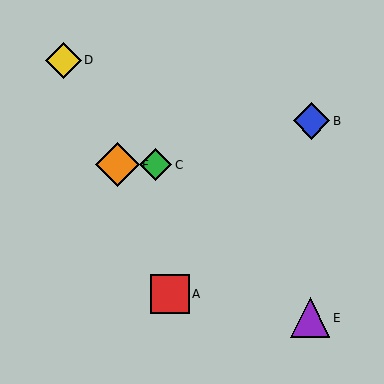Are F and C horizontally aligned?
Yes, both are at y≈165.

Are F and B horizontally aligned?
No, F is at y≈165 and B is at y≈121.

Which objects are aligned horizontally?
Objects C, F are aligned horizontally.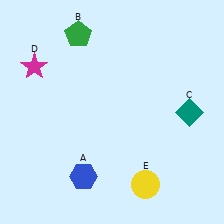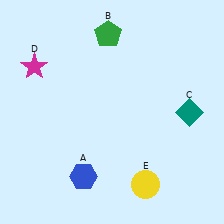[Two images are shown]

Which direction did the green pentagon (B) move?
The green pentagon (B) moved right.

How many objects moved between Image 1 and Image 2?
1 object moved between the two images.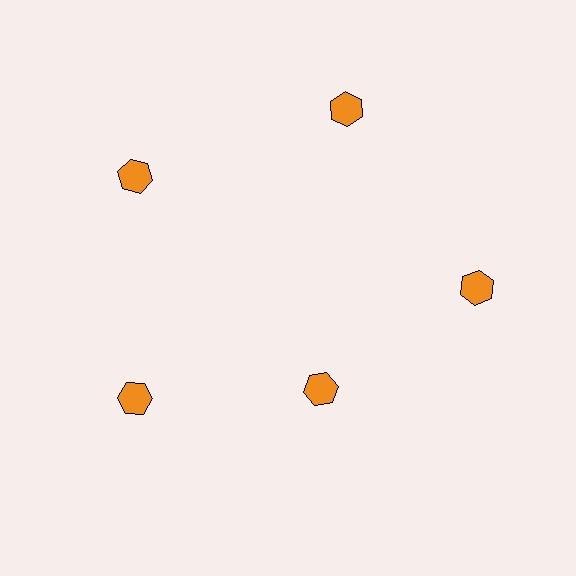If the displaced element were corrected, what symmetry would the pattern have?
It would have 5-fold rotational symmetry — the pattern would map onto itself every 72 degrees.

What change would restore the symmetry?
The symmetry would be restored by moving it outward, back onto the ring so that all 5 hexagons sit at equal angles and equal distance from the center.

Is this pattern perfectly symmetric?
No. The 5 orange hexagons are arranged in a ring, but one element near the 5 o'clock position is pulled inward toward the center, breaking the 5-fold rotational symmetry.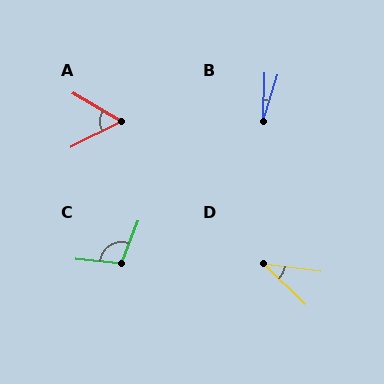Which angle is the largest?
C, at approximately 106 degrees.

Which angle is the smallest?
B, at approximately 15 degrees.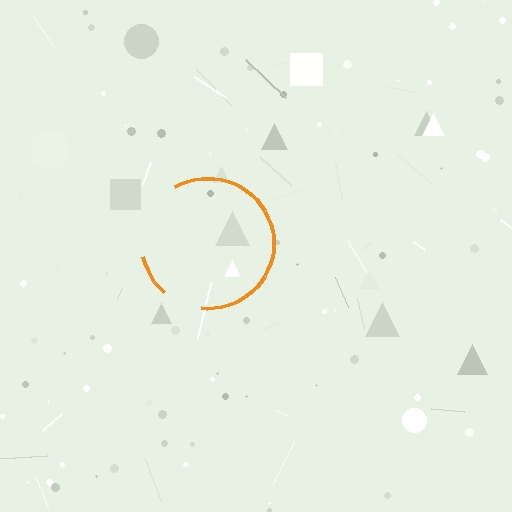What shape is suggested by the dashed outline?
The dashed outline suggests a circle.